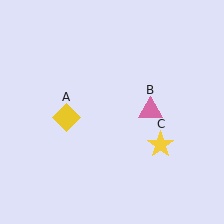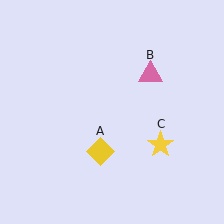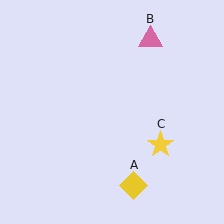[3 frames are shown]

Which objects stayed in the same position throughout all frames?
Yellow star (object C) remained stationary.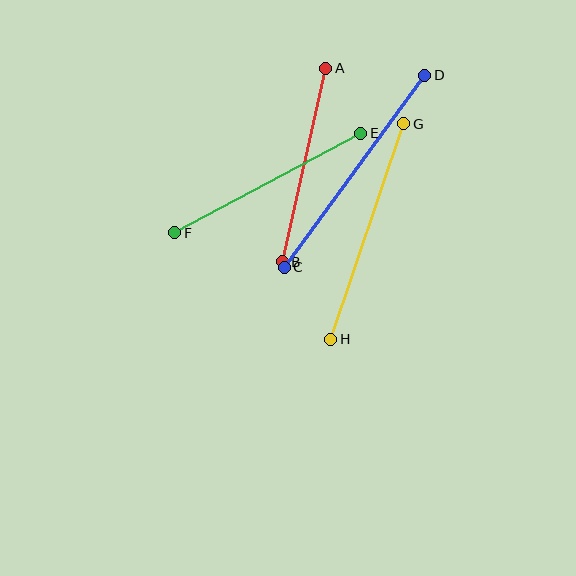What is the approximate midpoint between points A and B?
The midpoint is at approximately (304, 165) pixels.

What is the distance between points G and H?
The distance is approximately 228 pixels.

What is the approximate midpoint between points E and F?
The midpoint is at approximately (268, 183) pixels.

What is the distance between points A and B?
The distance is approximately 198 pixels.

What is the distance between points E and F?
The distance is approximately 210 pixels.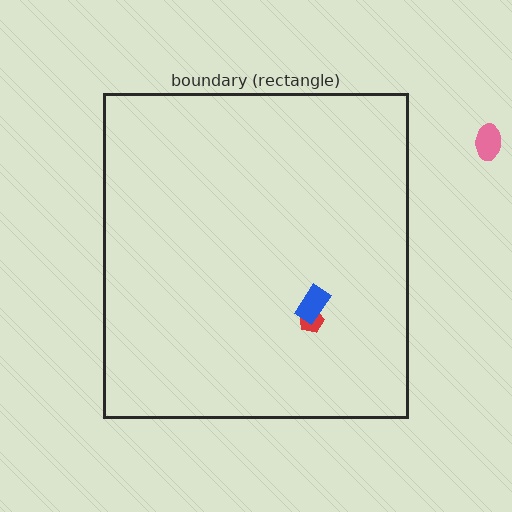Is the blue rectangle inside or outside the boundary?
Inside.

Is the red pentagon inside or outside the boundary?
Inside.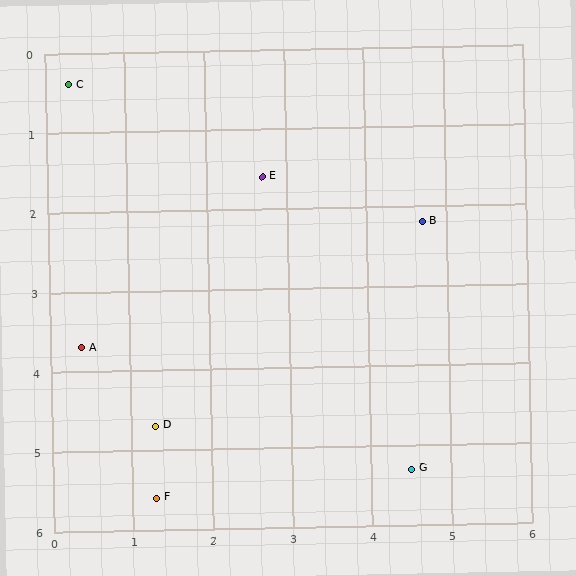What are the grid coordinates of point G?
Point G is at approximately (4.5, 5.3).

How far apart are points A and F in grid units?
Points A and F are about 2.1 grid units apart.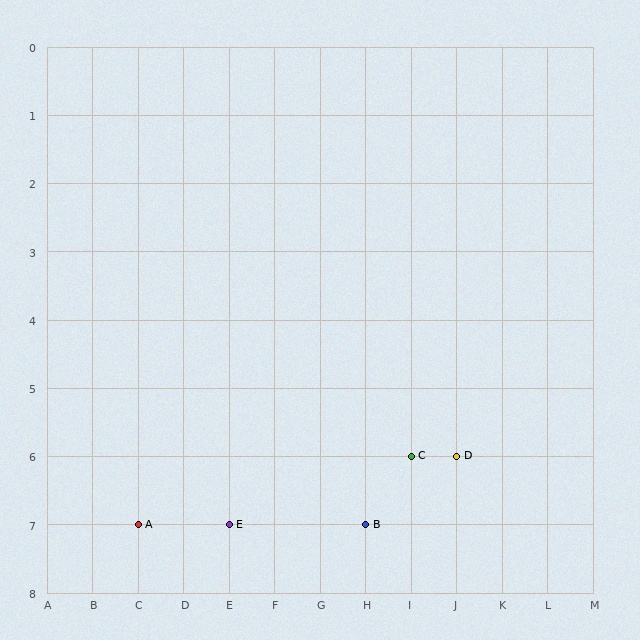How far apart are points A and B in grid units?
Points A and B are 5 columns apart.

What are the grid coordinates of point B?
Point B is at grid coordinates (H, 7).